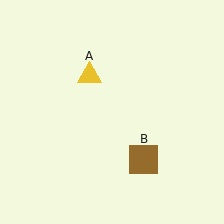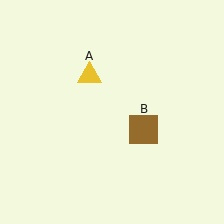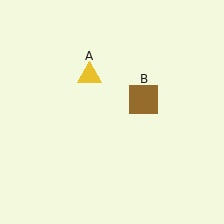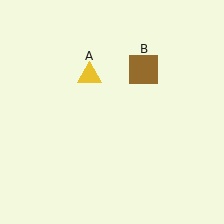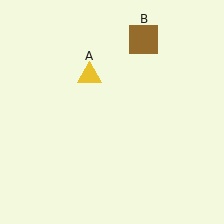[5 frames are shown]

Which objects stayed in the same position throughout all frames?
Yellow triangle (object A) remained stationary.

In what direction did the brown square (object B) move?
The brown square (object B) moved up.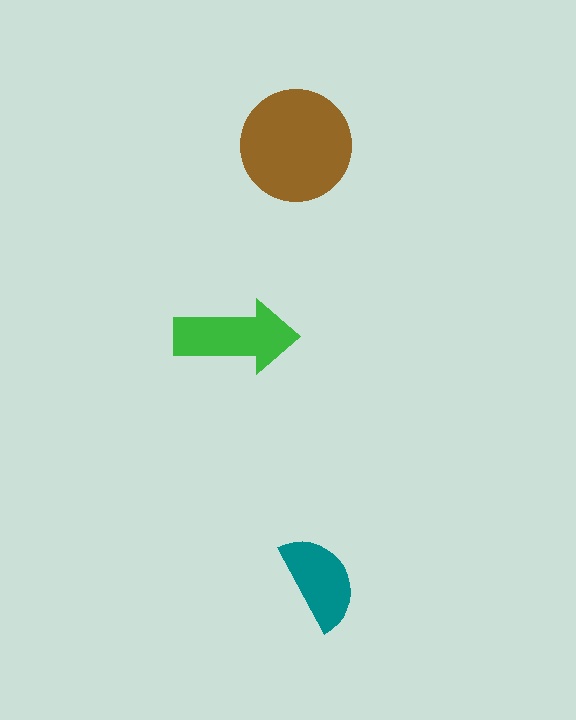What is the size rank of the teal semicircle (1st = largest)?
3rd.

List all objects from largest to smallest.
The brown circle, the green arrow, the teal semicircle.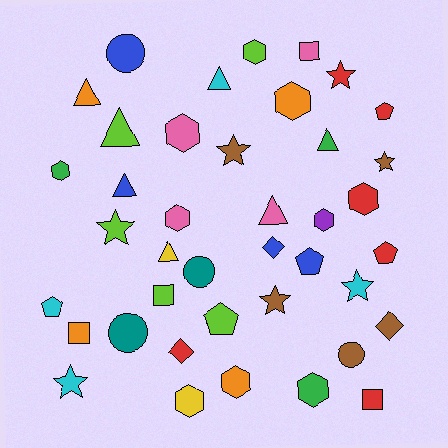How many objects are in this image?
There are 40 objects.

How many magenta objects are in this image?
There are no magenta objects.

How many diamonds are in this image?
There are 3 diamonds.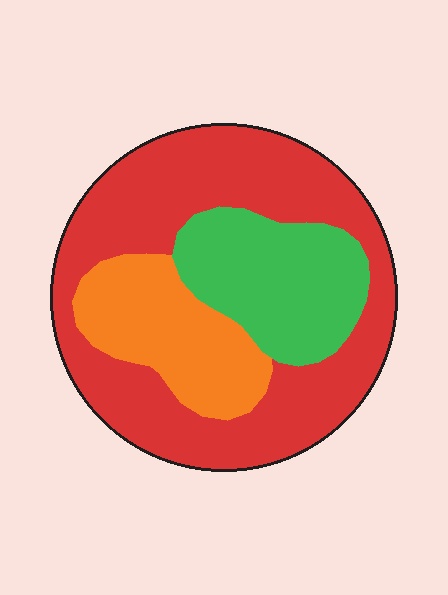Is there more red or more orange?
Red.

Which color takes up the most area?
Red, at roughly 55%.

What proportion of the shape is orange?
Orange covers roughly 20% of the shape.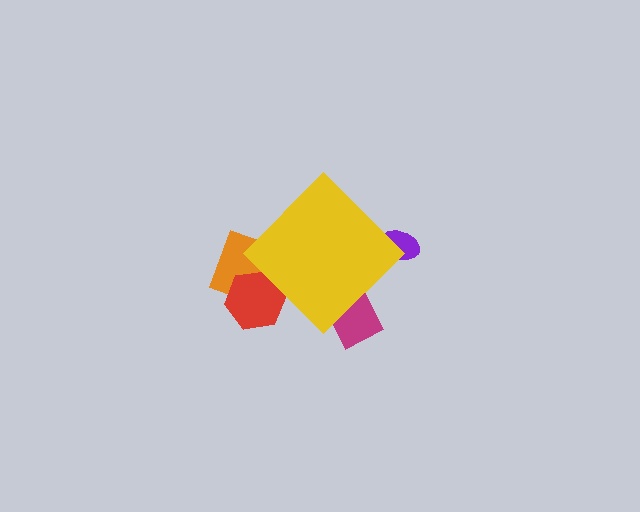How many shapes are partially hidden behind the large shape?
4 shapes are partially hidden.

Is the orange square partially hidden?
Yes, the orange square is partially hidden behind the yellow diamond.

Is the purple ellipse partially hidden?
Yes, the purple ellipse is partially hidden behind the yellow diamond.